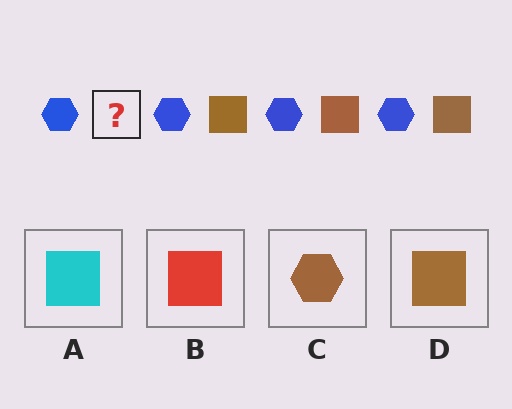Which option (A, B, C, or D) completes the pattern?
D.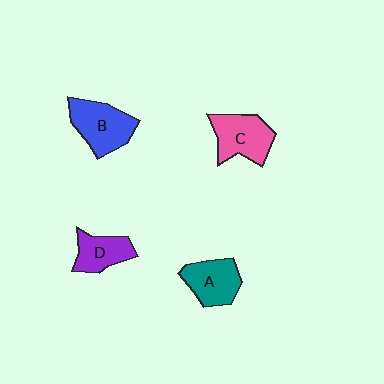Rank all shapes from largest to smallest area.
From largest to smallest: B (blue), C (pink), A (teal), D (purple).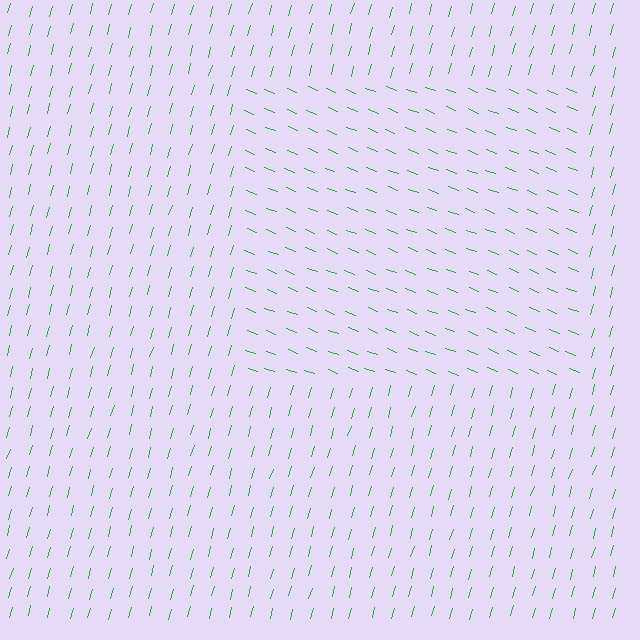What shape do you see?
I see a rectangle.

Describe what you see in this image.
The image is filled with small green line segments. A rectangle region in the image has lines oriented differently from the surrounding lines, creating a visible texture boundary.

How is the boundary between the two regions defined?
The boundary is defined purely by a change in line orientation (approximately 84 degrees difference). All lines are the same color and thickness.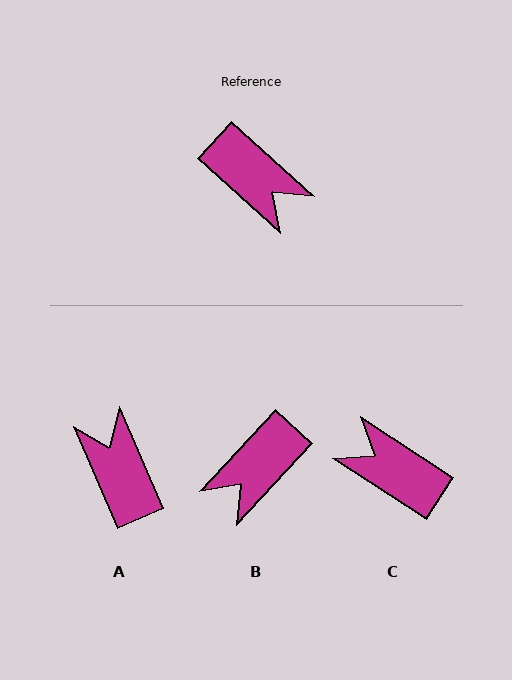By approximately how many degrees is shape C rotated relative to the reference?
Approximately 171 degrees clockwise.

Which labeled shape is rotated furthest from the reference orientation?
C, about 171 degrees away.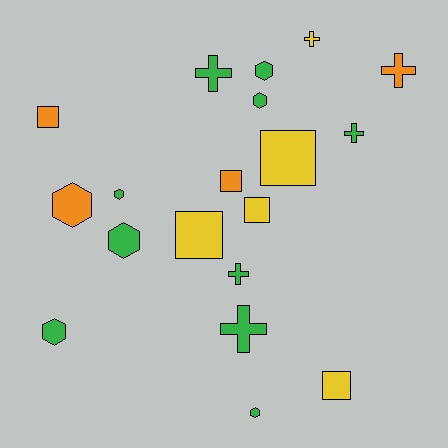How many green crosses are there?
There are 4 green crosses.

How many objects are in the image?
There are 19 objects.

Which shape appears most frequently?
Hexagon, with 7 objects.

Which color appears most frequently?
Green, with 10 objects.